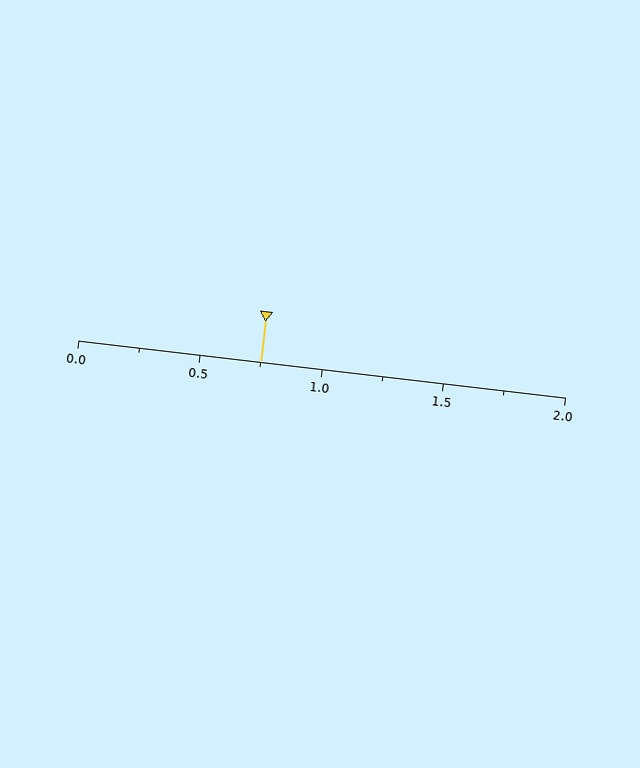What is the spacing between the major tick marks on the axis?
The major ticks are spaced 0.5 apart.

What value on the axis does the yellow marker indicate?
The marker indicates approximately 0.75.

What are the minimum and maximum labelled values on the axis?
The axis runs from 0.0 to 2.0.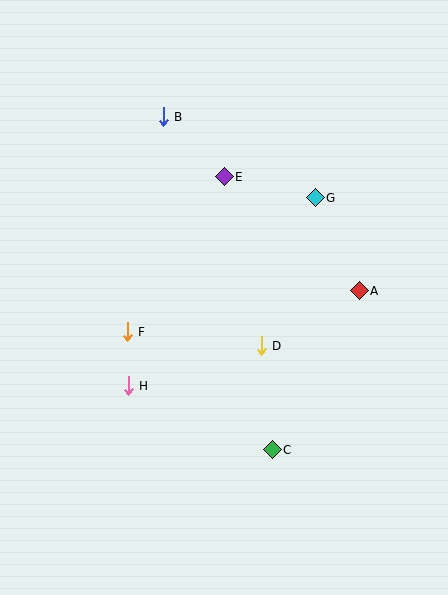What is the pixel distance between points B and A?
The distance between B and A is 262 pixels.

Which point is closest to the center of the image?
Point D at (261, 346) is closest to the center.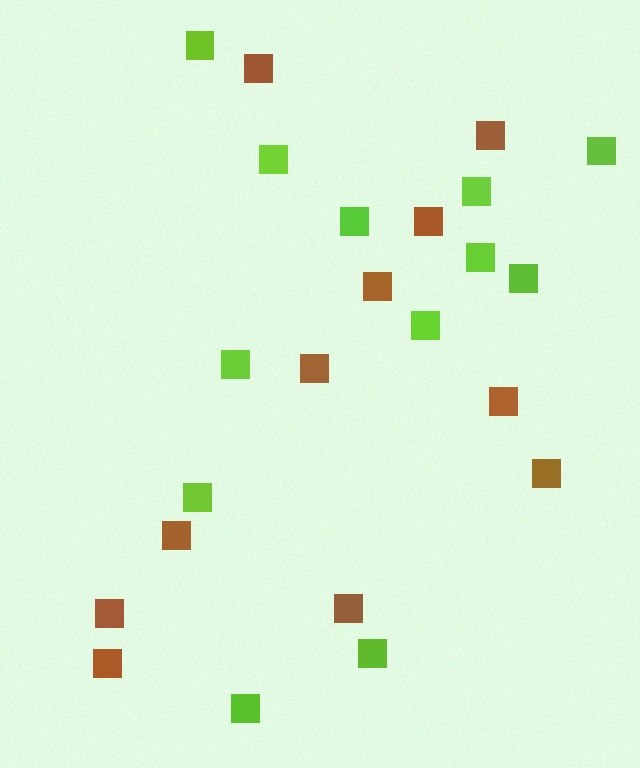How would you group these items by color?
There are 2 groups: one group of brown squares (11) and one group of lime squares (12).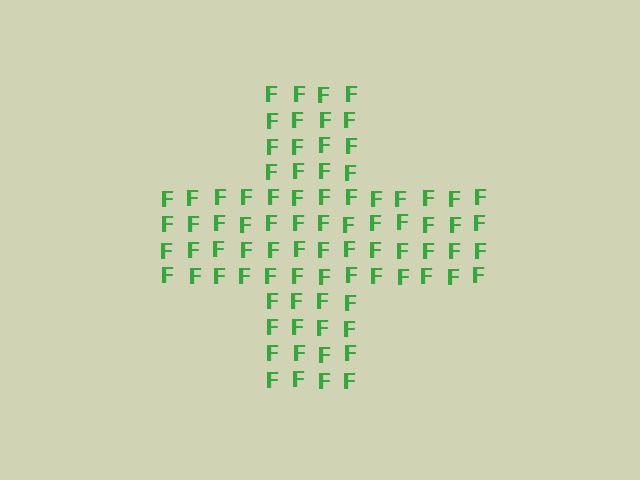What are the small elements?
The small elements are letter F's.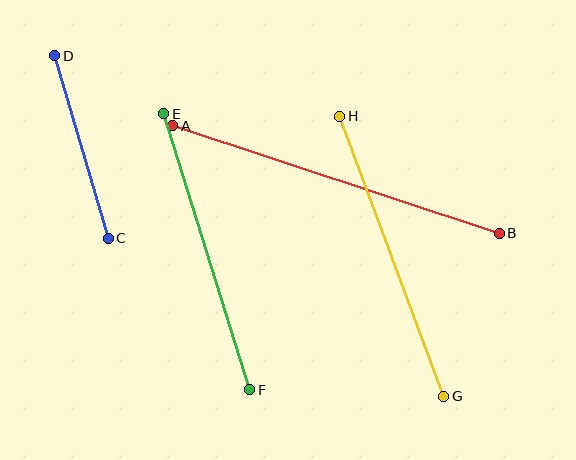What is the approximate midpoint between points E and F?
The midpoint is at approximately (207, 252) pixels.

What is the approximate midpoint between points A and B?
The midpoint is at approximately (336, 179) pixels.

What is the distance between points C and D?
The distance is approximately 190 pixels.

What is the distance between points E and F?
The distance is approximately 289 pixels.